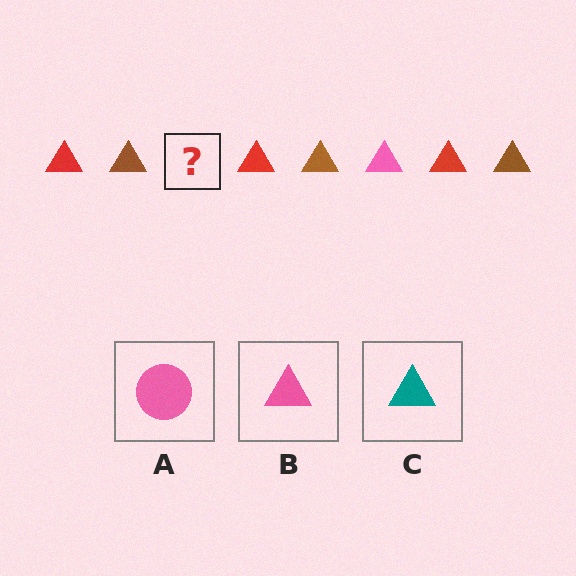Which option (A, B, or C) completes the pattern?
B.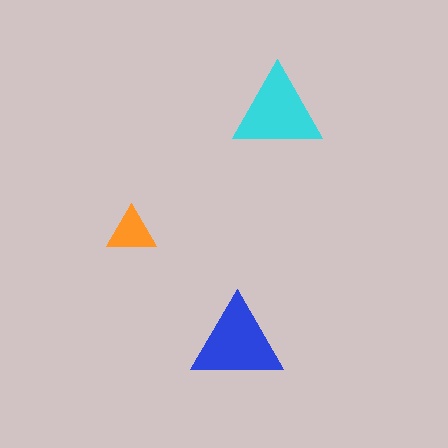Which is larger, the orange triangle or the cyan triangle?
The cyan one.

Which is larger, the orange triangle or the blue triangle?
The blue one.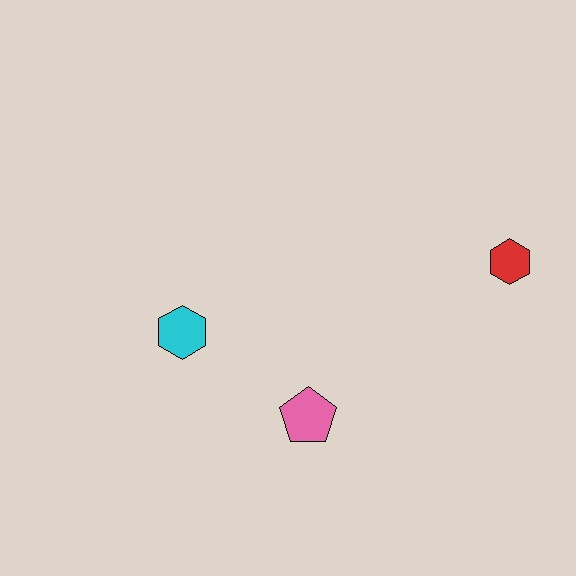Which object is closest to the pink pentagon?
The cyan hexagon is closest to the pink pentagon.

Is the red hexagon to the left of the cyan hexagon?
No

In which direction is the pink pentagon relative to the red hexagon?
The pink pentagon is to the left of the red hexagon.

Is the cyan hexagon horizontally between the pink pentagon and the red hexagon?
No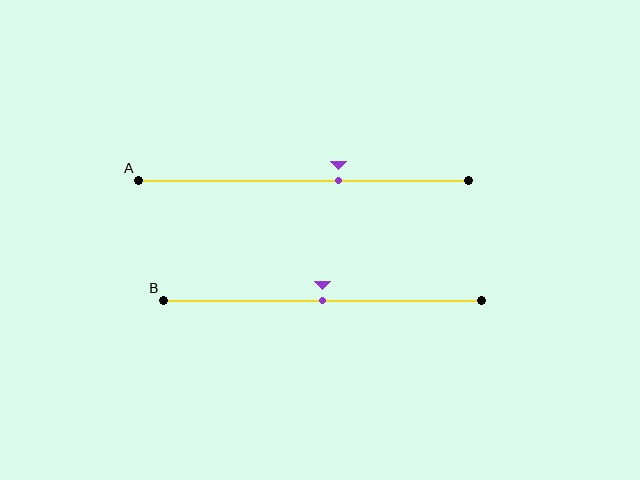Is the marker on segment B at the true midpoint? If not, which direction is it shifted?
Yes, the marker on segment B is at the true midpoint.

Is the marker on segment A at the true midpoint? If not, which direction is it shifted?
No, the marker on segment A is shifted to the right by about 11% of the segment length.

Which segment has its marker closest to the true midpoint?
Segment B has its marker closest to the true midpoint.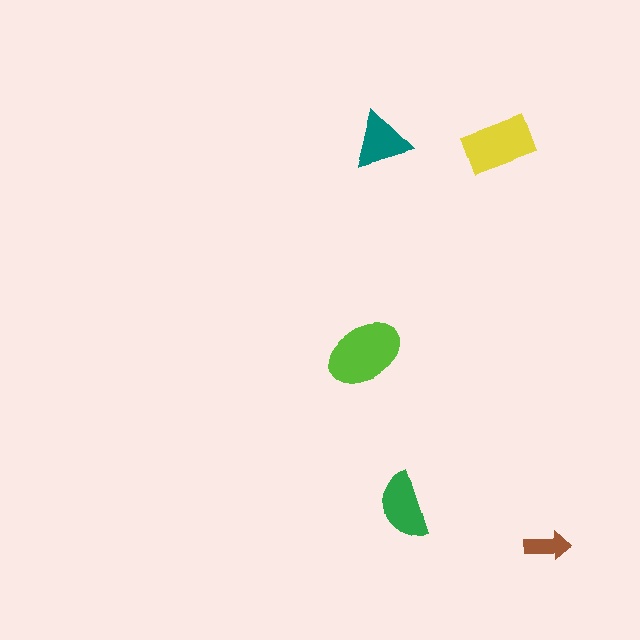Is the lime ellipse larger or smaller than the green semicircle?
Larger.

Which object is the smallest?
The brown arrow.